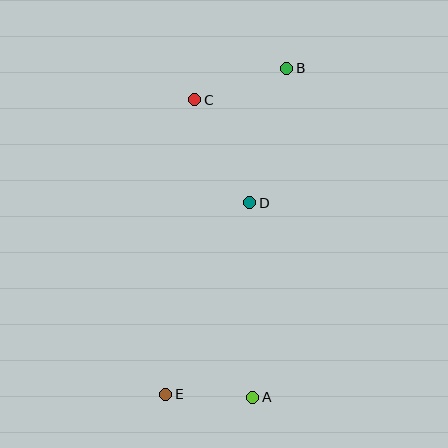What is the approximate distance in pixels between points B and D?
The distance between B and D is approximately 139 pixels.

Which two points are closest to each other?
Points A and E are closest to each other.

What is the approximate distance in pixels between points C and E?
The distance between C and E is approximately 296 pixels.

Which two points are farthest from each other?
Points B and E are farthest from each other.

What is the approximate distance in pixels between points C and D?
The distance between C and D is approximately 117 pixels.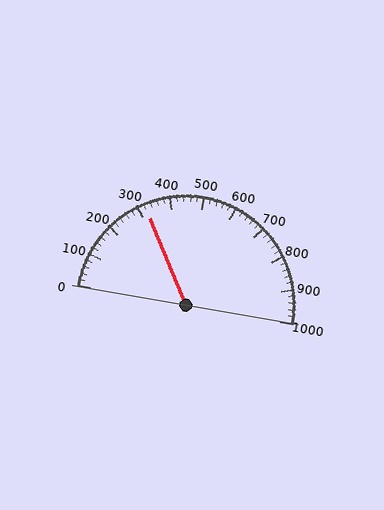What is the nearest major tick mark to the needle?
The nearest major tick mark is 300.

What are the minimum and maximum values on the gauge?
The gauge ranges from 0 to 1000.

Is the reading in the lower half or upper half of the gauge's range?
The reading is in the lower half of the range (0 to 1000).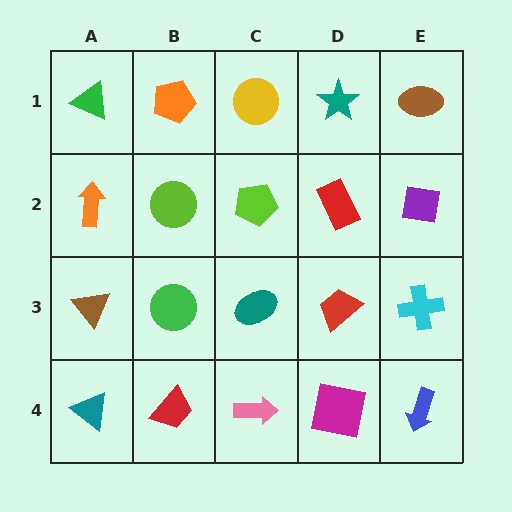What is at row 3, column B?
A green circle.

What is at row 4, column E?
A blue arrow.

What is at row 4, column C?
A pink arrow.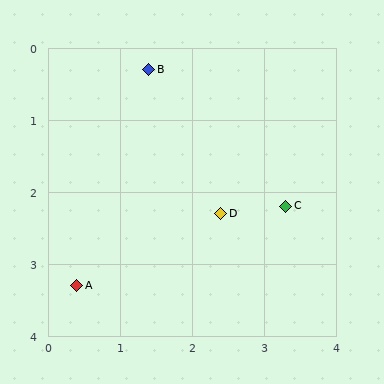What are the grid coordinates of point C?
Point C is at approximately (3.3, 2.2).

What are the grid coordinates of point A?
Point A is at approximately (0.4, 3.3).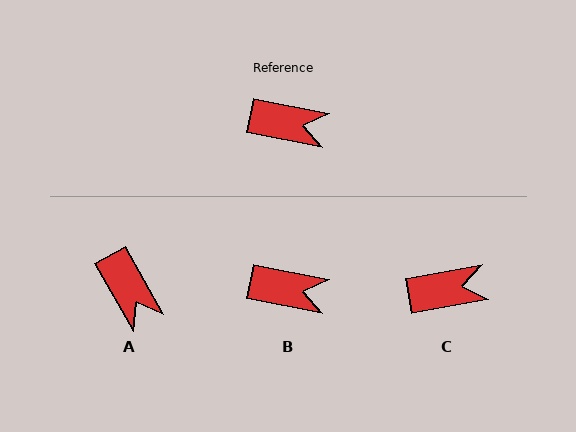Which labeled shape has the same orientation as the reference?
B.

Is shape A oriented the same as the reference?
No, it is off by about 50 degrees.